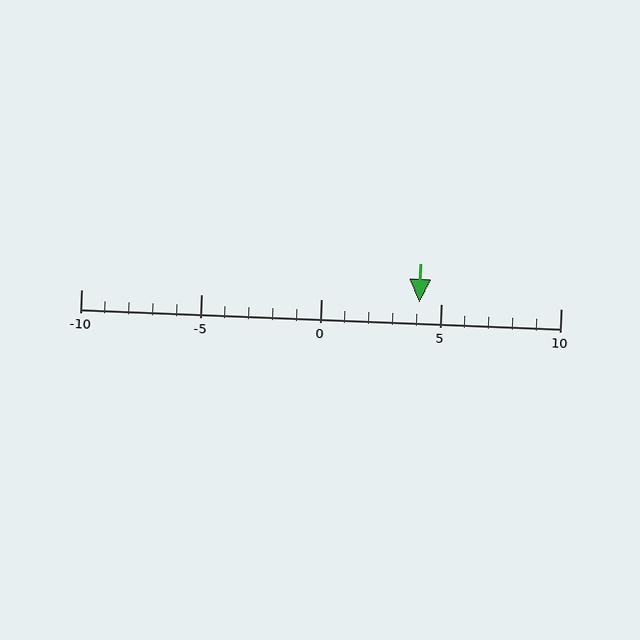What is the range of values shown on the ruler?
The ruler shows values from -10 to 10.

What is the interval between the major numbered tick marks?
The major tick marks are spaced 5 units apart.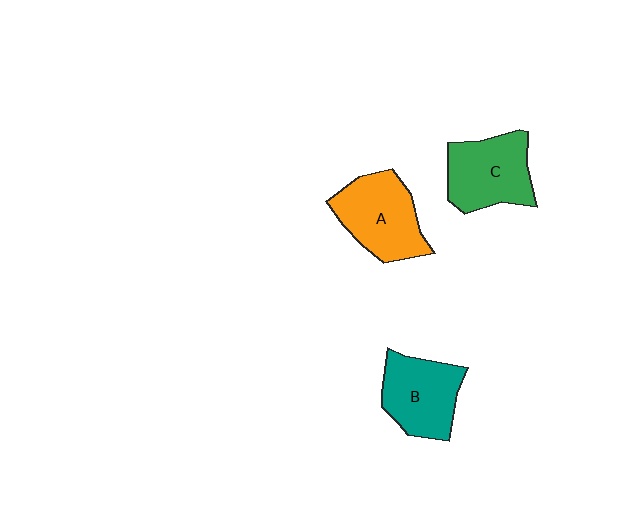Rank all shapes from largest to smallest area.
From largest to smallest: A (orange), C (green), B (teal).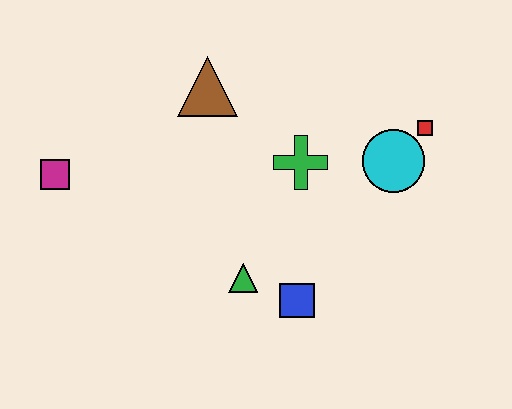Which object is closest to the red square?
The cyan circle is closest to the red square.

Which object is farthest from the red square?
The magenta square is farthest from the red square.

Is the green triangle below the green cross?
Yes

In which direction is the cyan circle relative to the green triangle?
The cyan circle is to the right of the green triangle.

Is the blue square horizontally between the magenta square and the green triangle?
No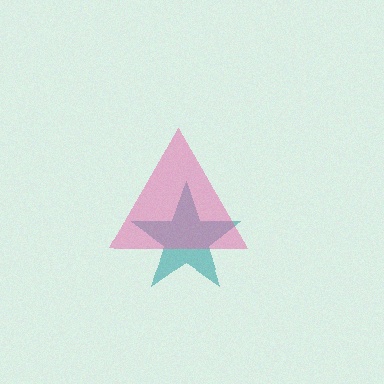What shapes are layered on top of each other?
The layered shapes are: a teal star, a pink triangle.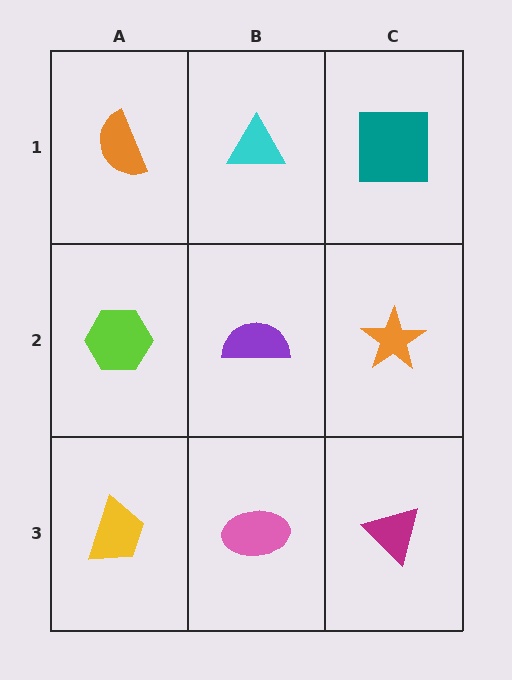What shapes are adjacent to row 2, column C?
A teal square (row 1, column C), a magenta triangle (row 3, column C), a purple semicircle (row 2, column B).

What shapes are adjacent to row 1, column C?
An orange star (row 2, column C), a cyan triangle (row 1, column B).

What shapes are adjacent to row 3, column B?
A purple semicircle (row 2, column B), a yellow trapezoid (row 3, column A), a magenta triangle (row 3, column C).